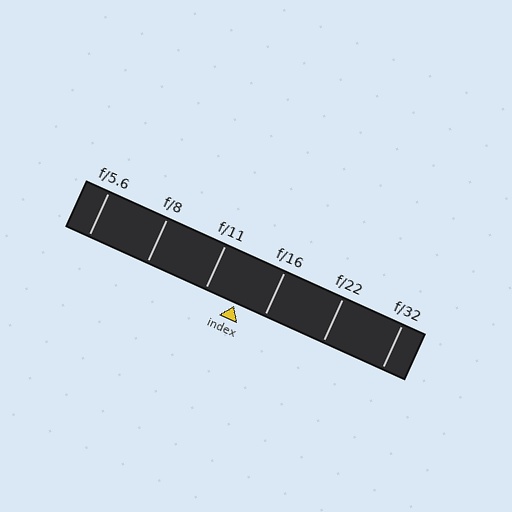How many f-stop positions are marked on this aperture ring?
There are 6 f-stop positions marked.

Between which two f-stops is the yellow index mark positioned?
The index mark is between f/11 and f/16.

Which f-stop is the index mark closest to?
The index mark is closest to f/16.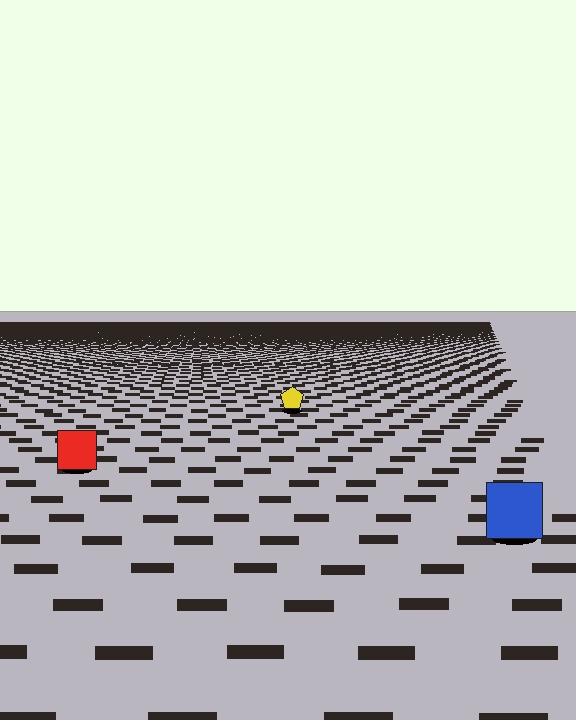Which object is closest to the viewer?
The blue square is closest. The texture marks near it are larger and more spread out.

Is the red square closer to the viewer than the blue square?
No. The blue square is closer — you can tell from the texture gradient: the ground texture is coarser near it.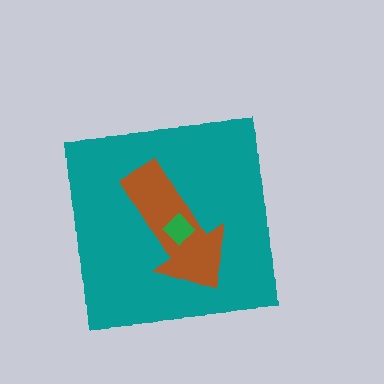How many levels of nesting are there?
3.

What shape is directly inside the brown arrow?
The green diamond.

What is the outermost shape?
The teal square.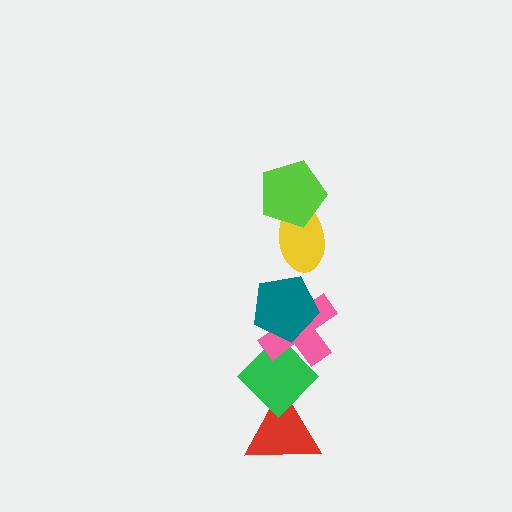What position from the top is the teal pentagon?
The teal pentagon is 3rd from the top.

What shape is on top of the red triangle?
The green diamond is on top of the red triangle.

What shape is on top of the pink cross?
The teal pentagon is on top of the pink cross.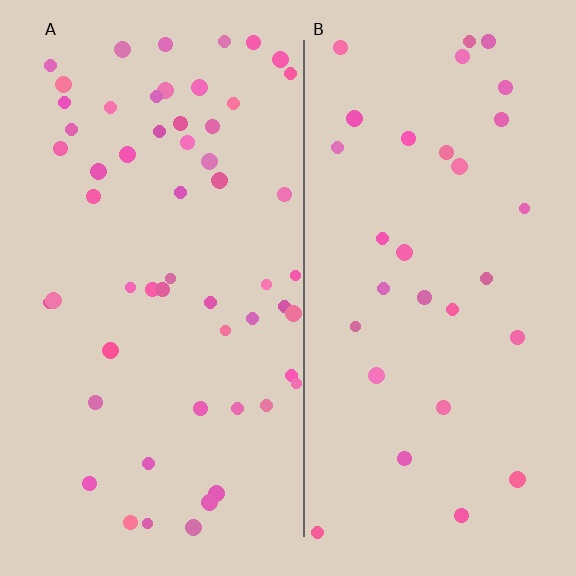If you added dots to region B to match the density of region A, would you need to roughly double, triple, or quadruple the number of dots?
Approximately double.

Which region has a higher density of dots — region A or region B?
A (the left).